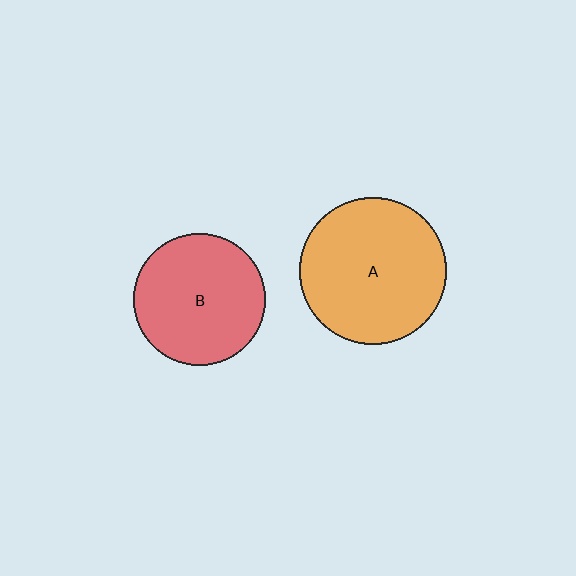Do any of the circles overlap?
No, none of the circles overlap.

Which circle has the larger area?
Circle A (orange).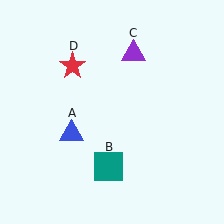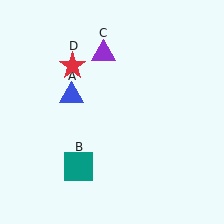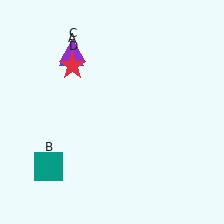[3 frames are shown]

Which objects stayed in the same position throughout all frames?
Red star (object D) remained stationary.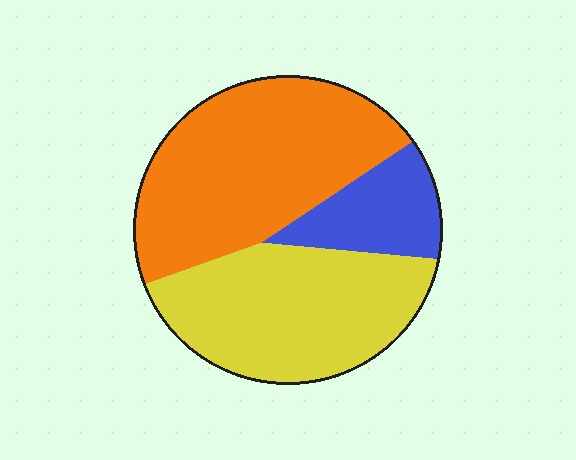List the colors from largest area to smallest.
From largest to smallest: orange, yellow, blue.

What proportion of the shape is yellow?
Yellow takes up about two fifths (2/5) of the shape.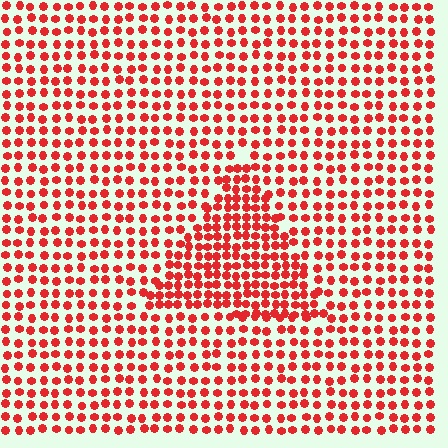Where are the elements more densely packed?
The elements are more densely packed inside the triangle boundary.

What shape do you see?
I see a triangle.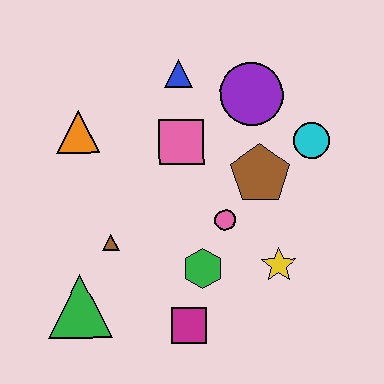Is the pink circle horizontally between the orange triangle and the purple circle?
Yes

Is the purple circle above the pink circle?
Yes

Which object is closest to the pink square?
The blue triangle is closest to the pink square.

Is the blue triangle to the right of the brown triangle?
Yes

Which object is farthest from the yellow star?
The orange triangle is farthest from the yellow star.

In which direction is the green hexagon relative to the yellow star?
The green hexagon is to the left of the yellow star.